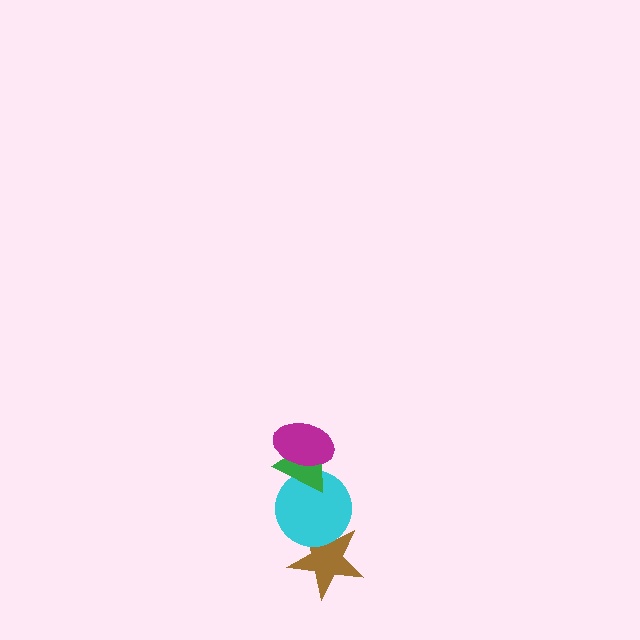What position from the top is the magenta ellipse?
The magenta ellipse is 1st from the top.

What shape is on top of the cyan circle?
The green triangle is on top of the cyan circle.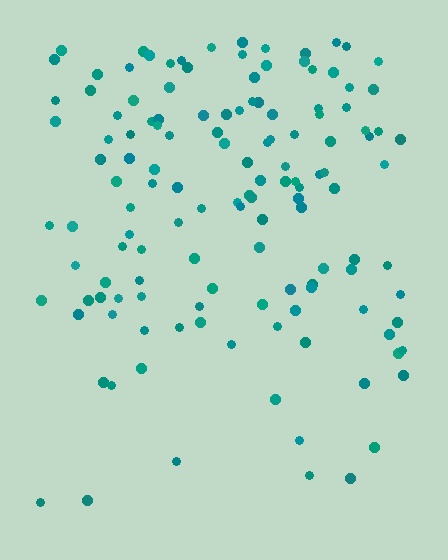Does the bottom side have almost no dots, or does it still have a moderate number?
Still a moderate number, just noticeably fewer than the top.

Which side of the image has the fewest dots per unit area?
The bottom.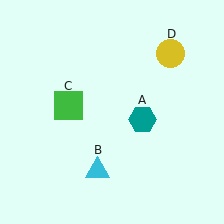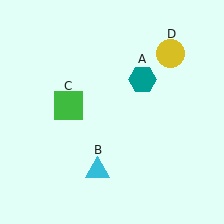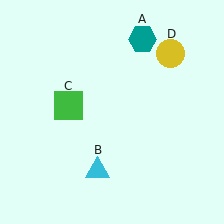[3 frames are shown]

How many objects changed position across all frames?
1 object changed position: teal hexagon (object A).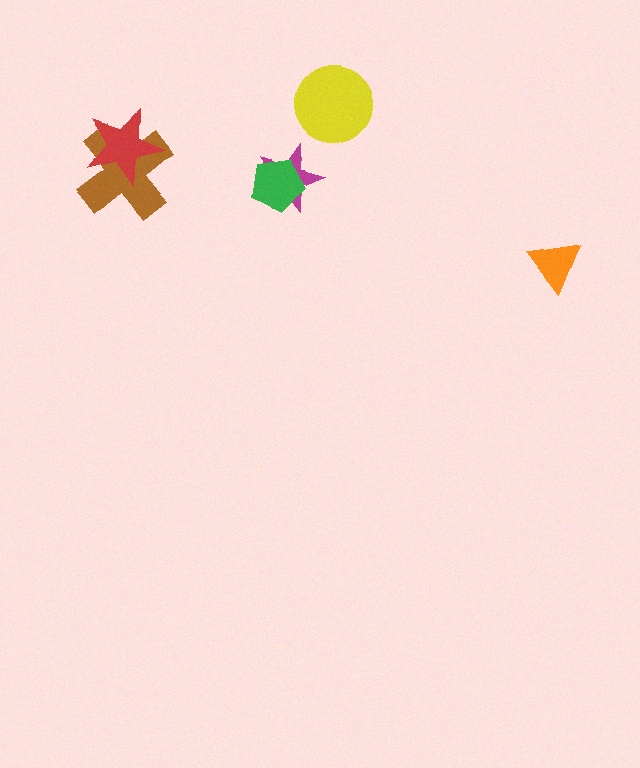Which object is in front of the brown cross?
The red star is in front of the brown cross.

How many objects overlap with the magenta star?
1 object overlaps with the magenta star.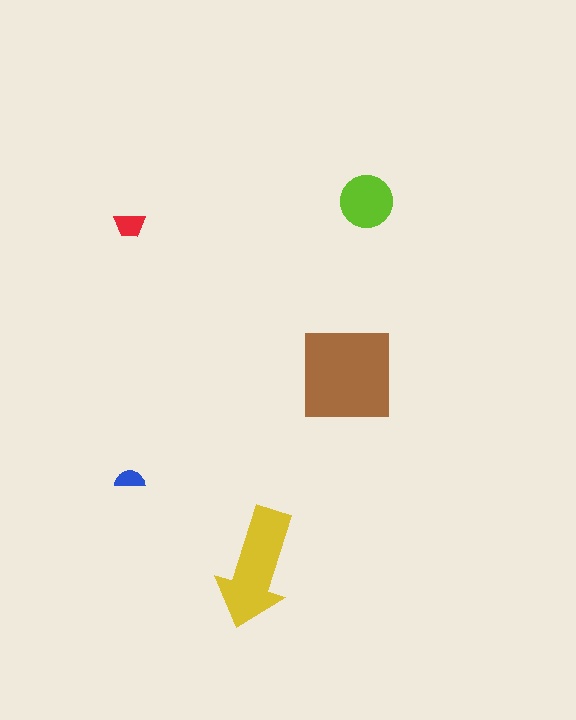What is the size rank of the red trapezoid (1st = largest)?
4th.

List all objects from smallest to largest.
The blue semicircle, the red trapezoid, the lime circle, the yellow arrow, the brown square.